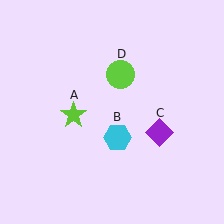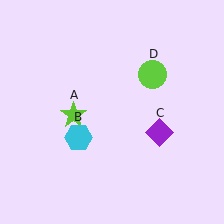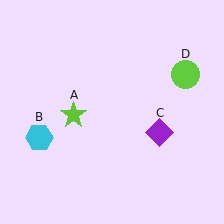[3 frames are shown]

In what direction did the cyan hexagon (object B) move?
The cyan hexagon (object B) moved left.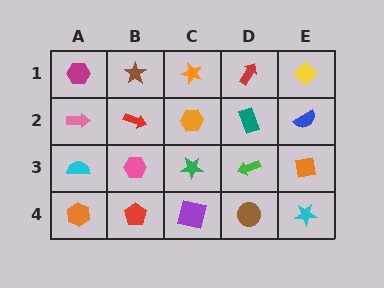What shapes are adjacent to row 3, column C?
An orange hexagon (row 2, column C), a purple square (row 4, column C), a pink hexagon (row 3, column B), a green arrow (row 3, column D).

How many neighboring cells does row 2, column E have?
3.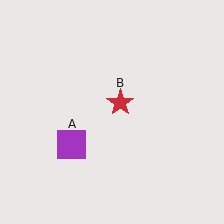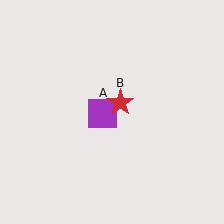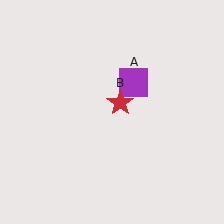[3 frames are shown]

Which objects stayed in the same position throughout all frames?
Red star (object B) remained stationary.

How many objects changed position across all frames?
1 object changed position: purple square (object A).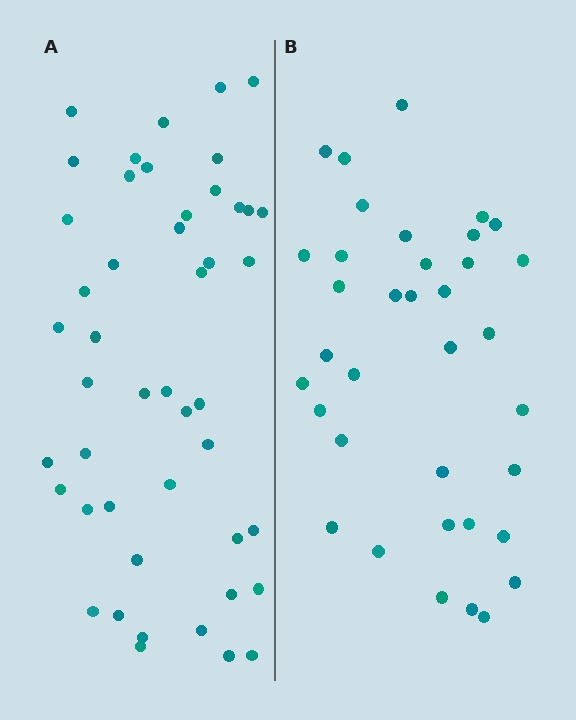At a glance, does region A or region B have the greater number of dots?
Region A (the left region) has more dots.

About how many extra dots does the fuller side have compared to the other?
Region A has roughly 12 or so more dots than region B.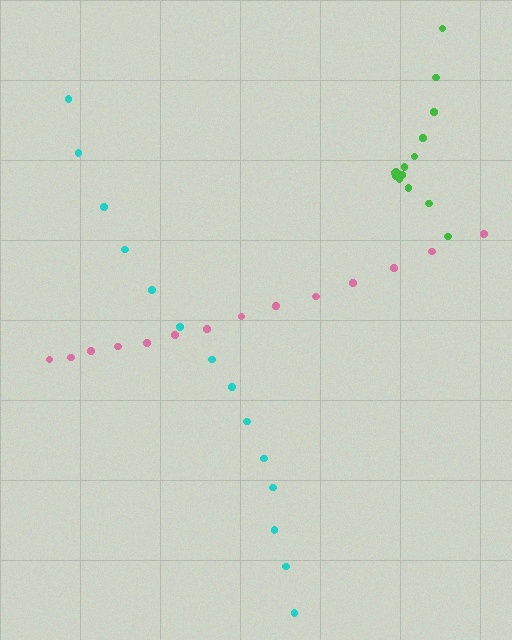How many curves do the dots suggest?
There are 3 distinct paths.